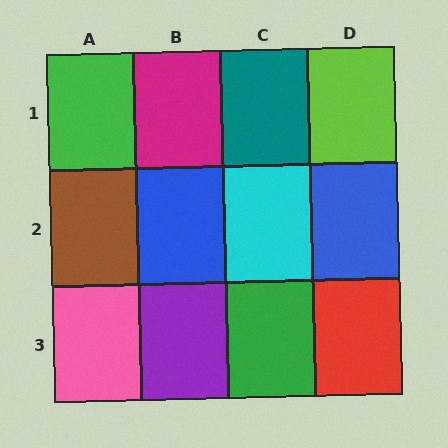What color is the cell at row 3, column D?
Red.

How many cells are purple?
1 cell is purple.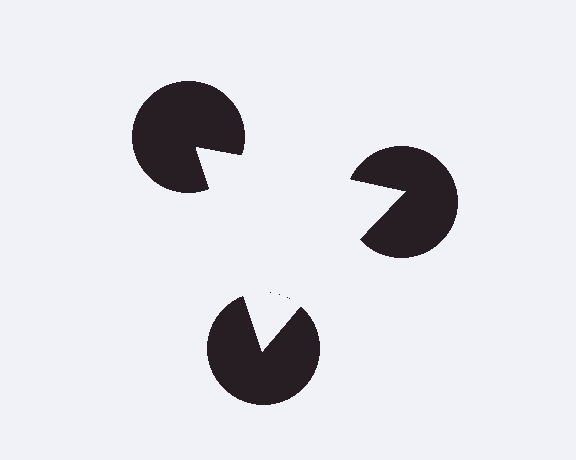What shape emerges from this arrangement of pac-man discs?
An illusory triangle — its edges are inferred from the aligned wedge cuts in the pac-man discs, not physically drawn.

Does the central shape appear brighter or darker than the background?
It typically appears slightly brighter than the background, even though no actual brightness change is drawn.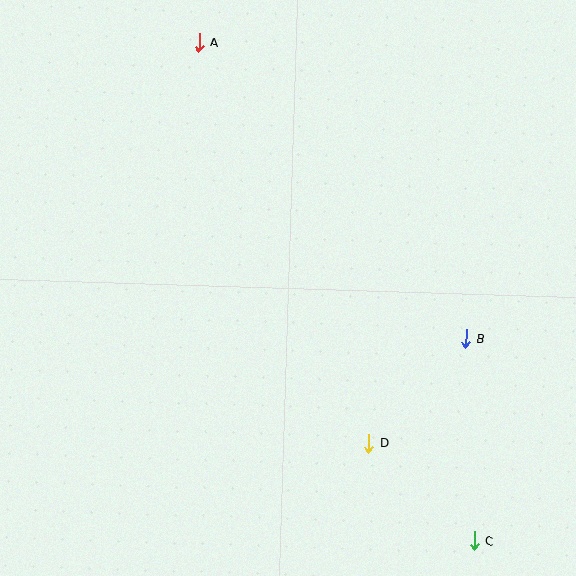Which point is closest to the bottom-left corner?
Point D is closest to the bottom-left corner.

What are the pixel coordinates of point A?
Point A is at (199, 42).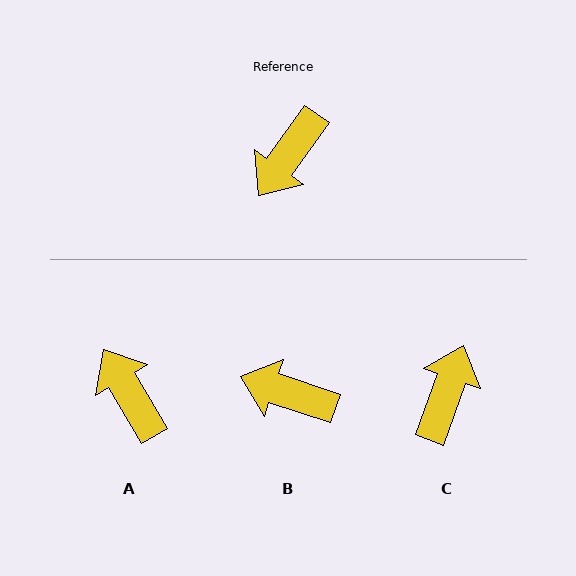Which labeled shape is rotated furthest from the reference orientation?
C, about 164 degrees away.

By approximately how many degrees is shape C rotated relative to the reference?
Approximately 164 degrees clockwise.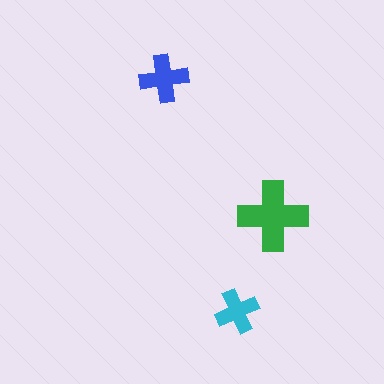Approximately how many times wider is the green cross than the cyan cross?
About 1.5 times wider.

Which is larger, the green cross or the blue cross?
The green one.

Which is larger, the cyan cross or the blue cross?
The blue one.